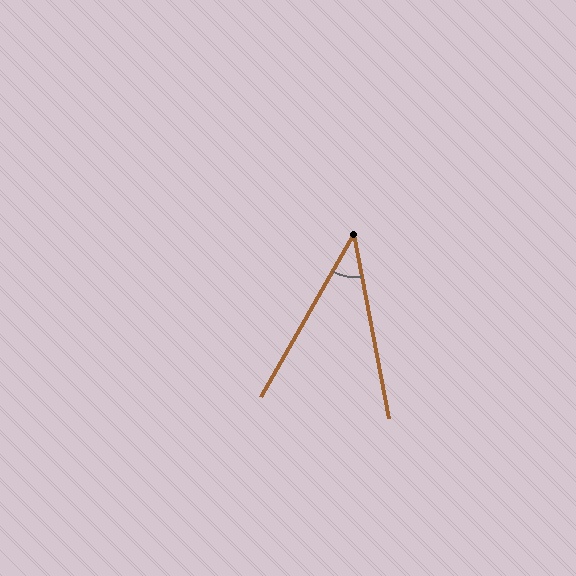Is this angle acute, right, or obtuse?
It is acute.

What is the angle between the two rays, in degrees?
Approximately 41 degrees.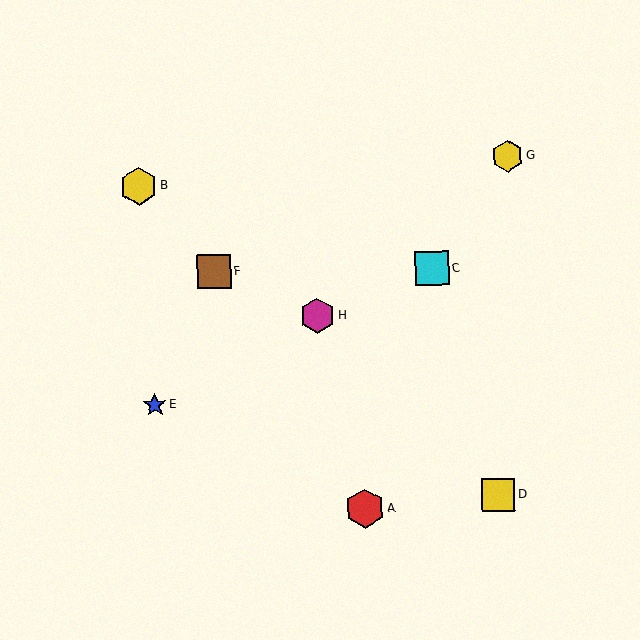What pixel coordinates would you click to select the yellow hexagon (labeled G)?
Click at (507, 156) to select the yellow hexagon G.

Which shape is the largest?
The red hexagon (labeled A) is the largest.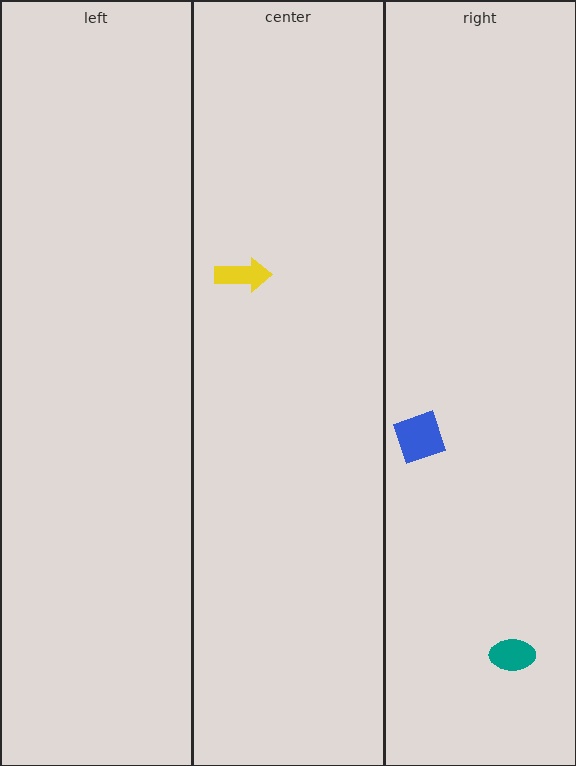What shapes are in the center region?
The yellow arrow.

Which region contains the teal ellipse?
The right region.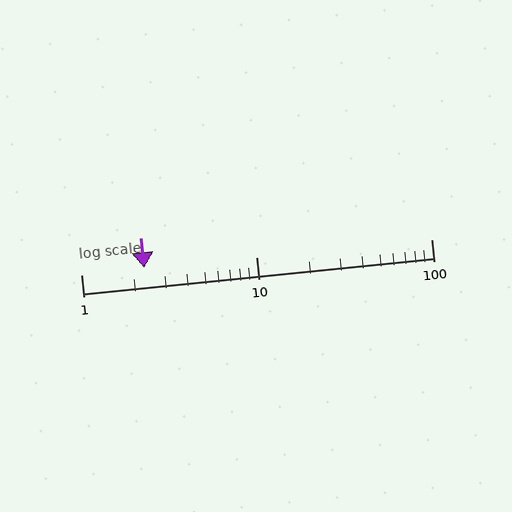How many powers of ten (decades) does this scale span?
The scale spans 2 decades, from 1 to 100.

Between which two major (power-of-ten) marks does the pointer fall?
The pointer is between 1 and 10.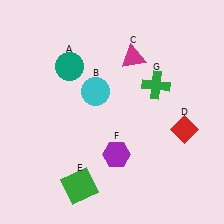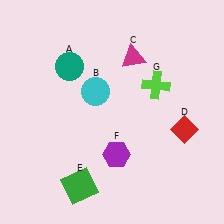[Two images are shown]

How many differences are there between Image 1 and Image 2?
There is 1 difference between the two images.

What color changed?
The cross (G) changed from green in Image 1 to lime in Image 2.